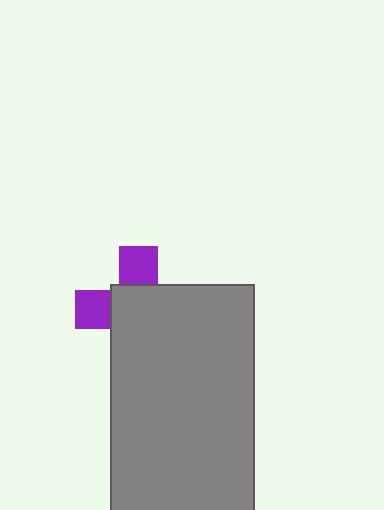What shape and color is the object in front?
The object in front is a gray rectangle.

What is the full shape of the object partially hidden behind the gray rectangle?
The partially hidden object is a purple cross.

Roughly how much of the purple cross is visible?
A small part of it is visible (roughly 33%).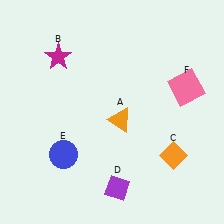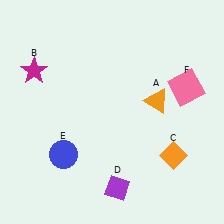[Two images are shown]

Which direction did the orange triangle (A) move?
The orange triangle (A) moved right.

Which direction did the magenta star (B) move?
The magenta star (B) moved left.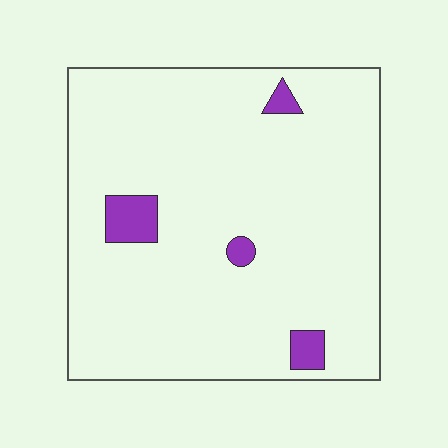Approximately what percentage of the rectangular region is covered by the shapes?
Approximately 5%.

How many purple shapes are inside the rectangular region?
4.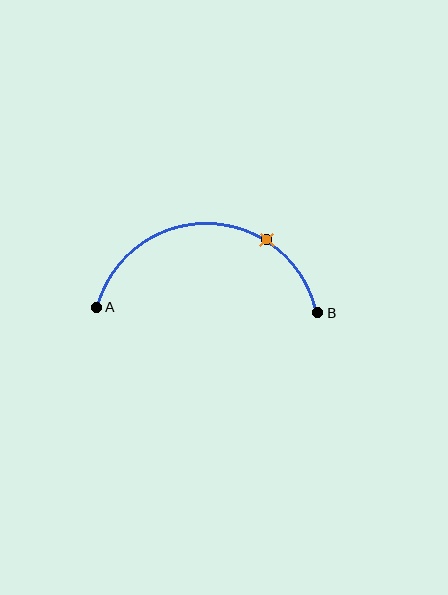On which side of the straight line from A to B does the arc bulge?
The arc bulges above the straight line connecting A and B.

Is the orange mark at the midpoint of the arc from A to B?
No. The orange mark lies on the arc but is closer to endpoint B. The arc midpoint would be at the point on the curve equidistant along the arc from both A and B.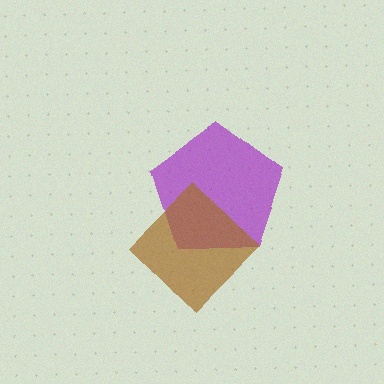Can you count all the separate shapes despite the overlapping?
Yes, there are 2 separate shapes.